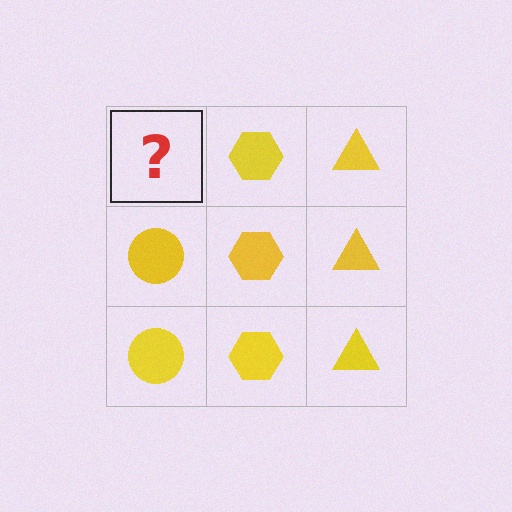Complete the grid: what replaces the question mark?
The question mark should be replaced with a yellow circle.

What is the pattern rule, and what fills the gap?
The rule is that each column has a consistent shape. The gap should be filled with a yellow circle.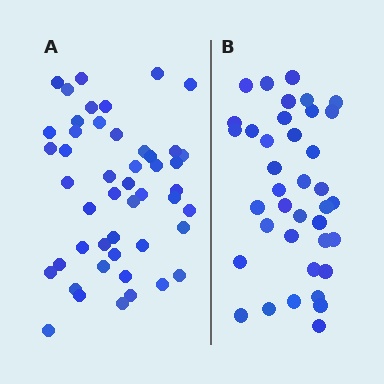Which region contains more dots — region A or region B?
Region A (the left region) has more dots.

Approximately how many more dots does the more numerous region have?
Region A has roughly 10 or so more dots than region B.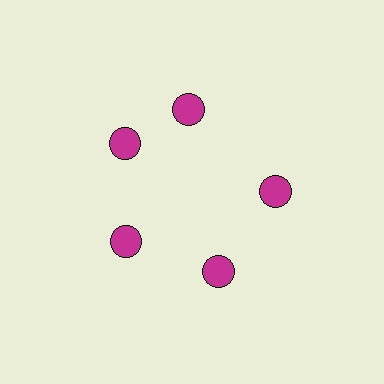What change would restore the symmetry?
The symmetry would be restored by rotating it back into even spacing with its neighbors so that all 5 circles sit at equal angles and equal distance from the center.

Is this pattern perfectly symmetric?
No. The 5 magenta circles are arranged in a ring, but one element near the 1 o'clock position is rotated out of alignment along the ring, breaking the 5-fold rotational symmetry.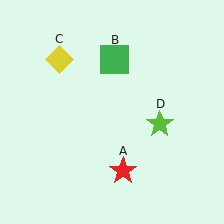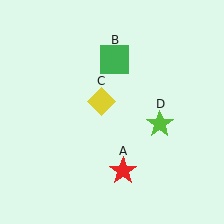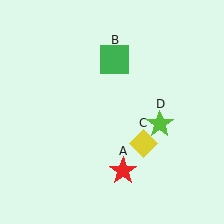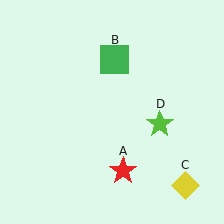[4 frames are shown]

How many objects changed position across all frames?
1 object changed position: yellow diamond (object C).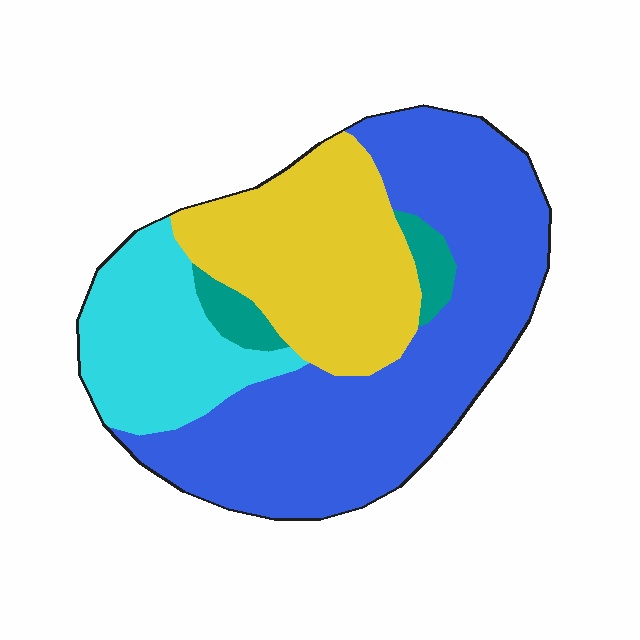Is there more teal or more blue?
Blue.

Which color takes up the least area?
Teal, at roughly 5%.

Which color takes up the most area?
Blue, at roughly 50%.